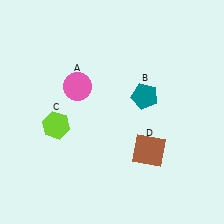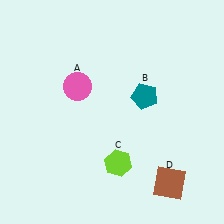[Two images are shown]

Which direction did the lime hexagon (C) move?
The lime hexagon (C) moved right.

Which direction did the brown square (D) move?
The brown square (D) moved down.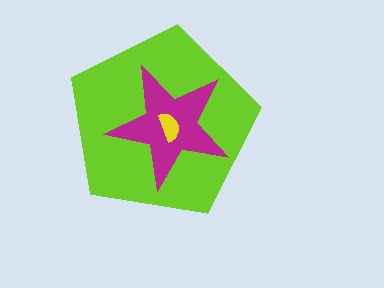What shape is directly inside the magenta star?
The yellow semicircle.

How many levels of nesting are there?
3.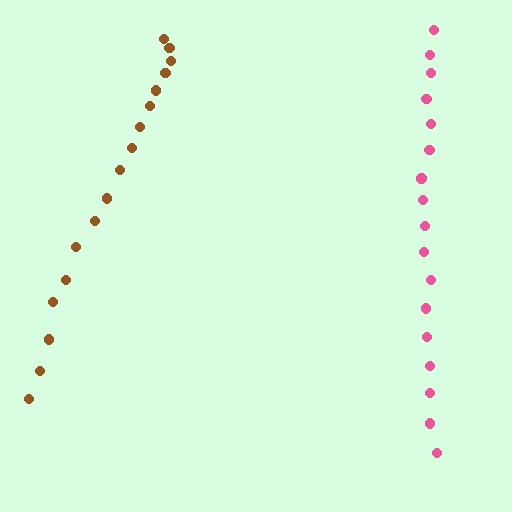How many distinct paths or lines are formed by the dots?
There are 2 distinct paths.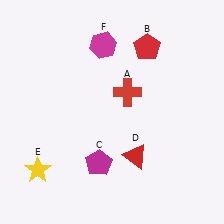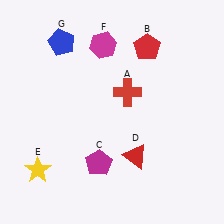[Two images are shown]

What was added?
A blue pentagon (G) was added in Image 2.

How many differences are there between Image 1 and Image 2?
There is 1 difference between the two images.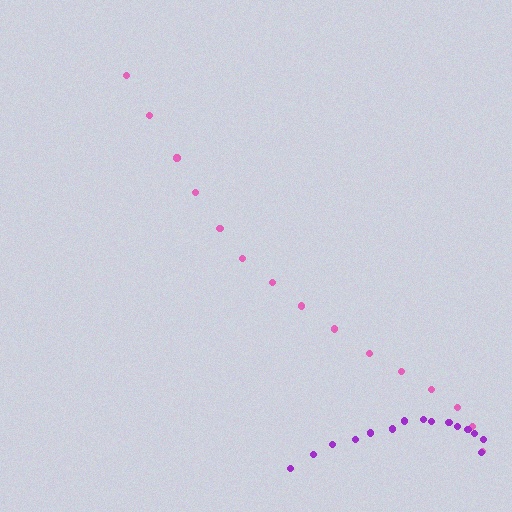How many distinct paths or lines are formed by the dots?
There are 2 distinct paths.